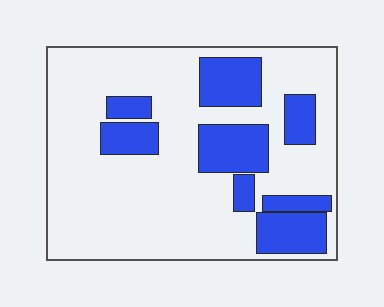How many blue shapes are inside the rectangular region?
8.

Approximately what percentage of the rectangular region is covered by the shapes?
Approximately 25%.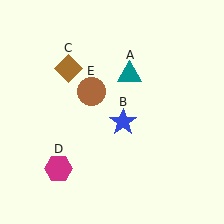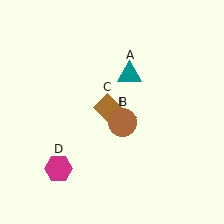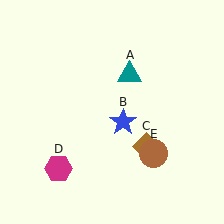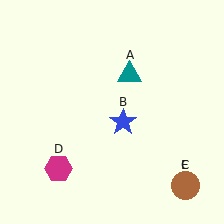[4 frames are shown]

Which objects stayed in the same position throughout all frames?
Teal triangle (object A) and blue star (object B) and magenta hexagon (object D) remained stationary.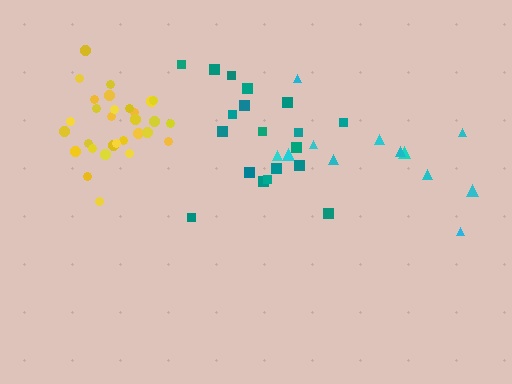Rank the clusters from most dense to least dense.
yellow, teal, cyan.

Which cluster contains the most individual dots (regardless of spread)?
Yellow (30).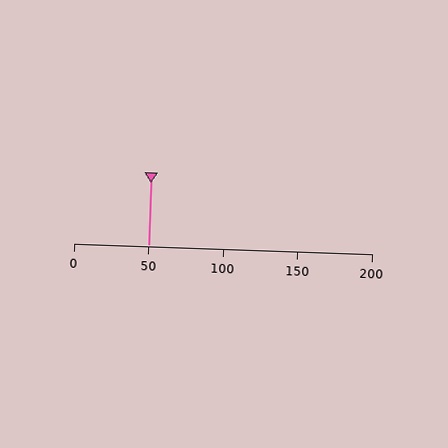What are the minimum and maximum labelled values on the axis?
The axis runs from 0 to 200.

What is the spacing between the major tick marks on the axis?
The major ticks are spaced 50 apart.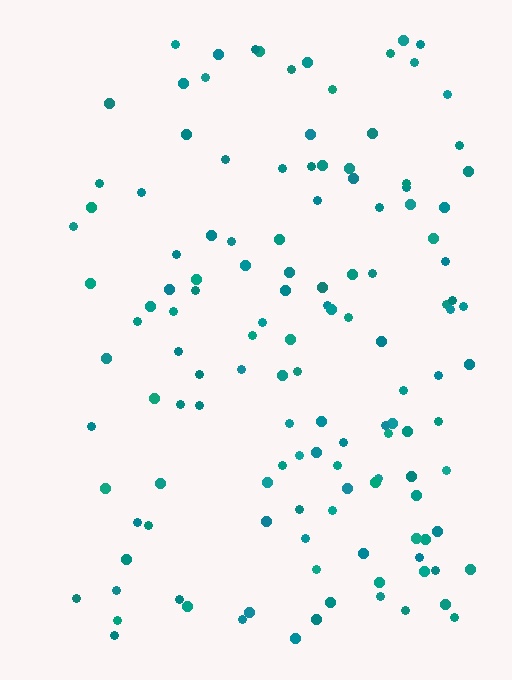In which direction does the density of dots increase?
From left to right, with the right side densest.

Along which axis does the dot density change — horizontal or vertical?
Horizontal.